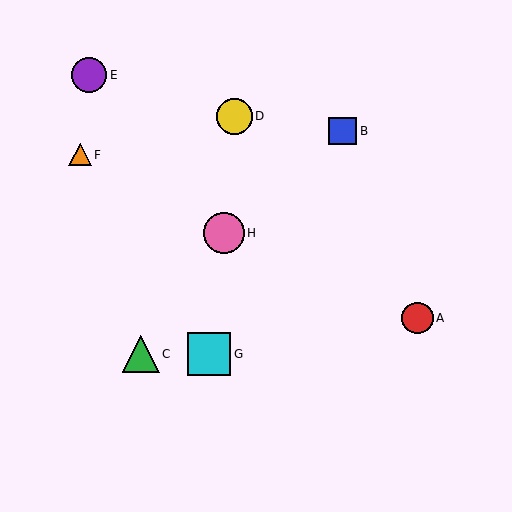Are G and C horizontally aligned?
Yes, both are at y≈354.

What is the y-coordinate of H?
Object H is at y≈233.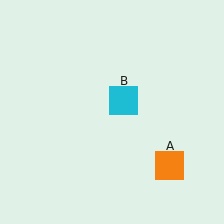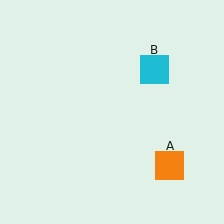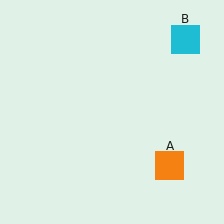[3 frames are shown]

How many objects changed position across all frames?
1 object changed position: cyan square (object B).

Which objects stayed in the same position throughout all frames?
Orange square (object A) remained stationary.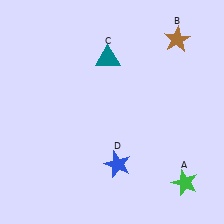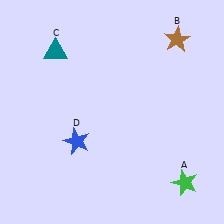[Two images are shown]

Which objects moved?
The objects that moved are: the teal triangle (C), the blue star (D).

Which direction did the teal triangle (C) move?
The teal triangle (C) moved left.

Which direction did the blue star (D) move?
The blue star (D) moved left.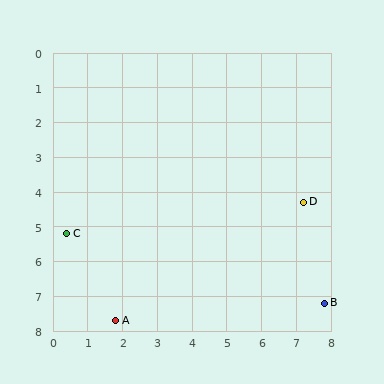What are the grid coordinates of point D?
Point D is at approximately (7.2, 4.3).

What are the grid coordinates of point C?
Point C is at approximately (0.4, 5.2).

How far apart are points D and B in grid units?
Points D and B are about 3.0 grid units apart.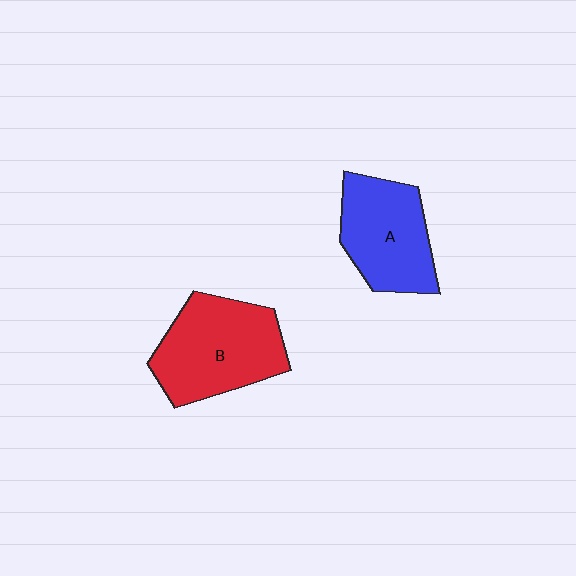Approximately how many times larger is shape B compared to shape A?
Approximately 1.2 times.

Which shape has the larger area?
Shape B (red).